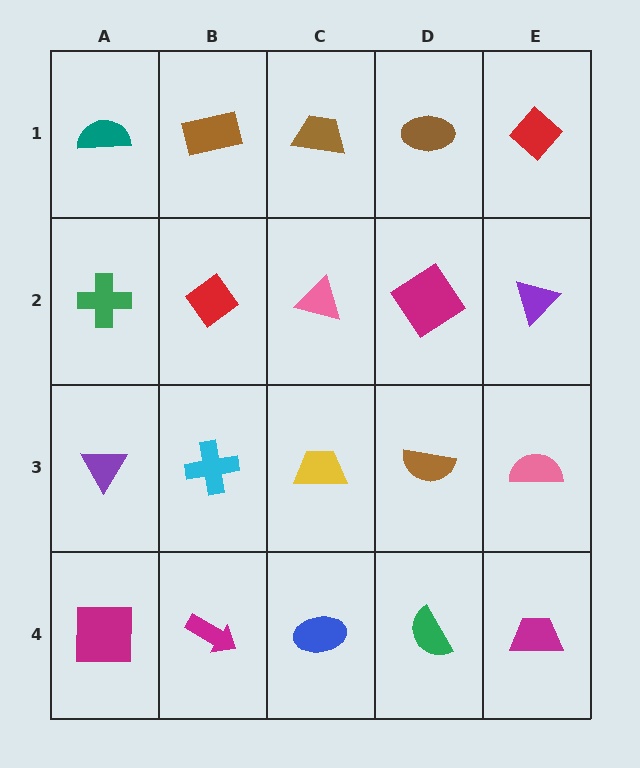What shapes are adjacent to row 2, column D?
A brown ellipse (row 1, column D), a brown semicircle (row 3, column D), a pink triangle (row 2, column C), a purple triangle (row 2, column E).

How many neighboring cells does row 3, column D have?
4.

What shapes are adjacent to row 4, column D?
A brown semicircle (row 3, column D), a blue ellipse (row 4, column C), a magenta trapezoid (row 4, column E).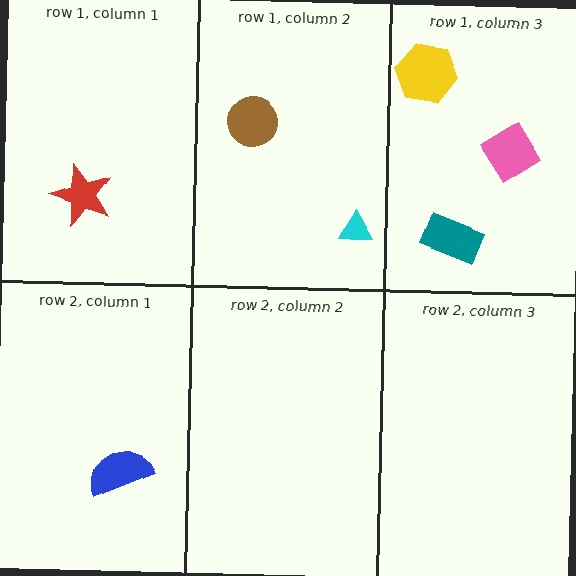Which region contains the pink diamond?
The row 1, column 3 region.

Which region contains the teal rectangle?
The row 1, column 3 region.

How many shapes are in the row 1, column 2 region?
2.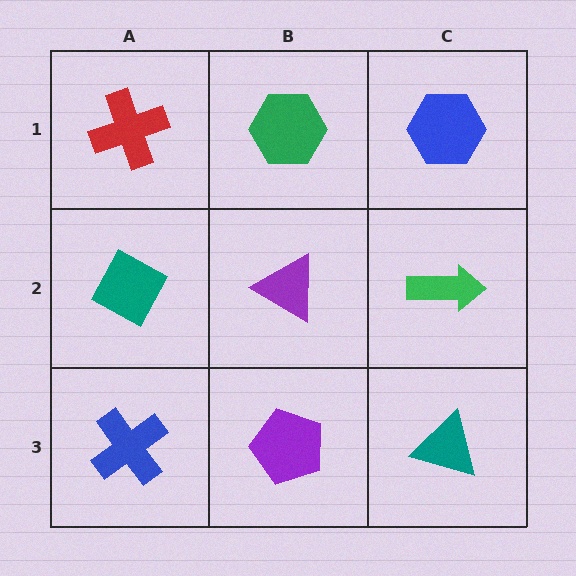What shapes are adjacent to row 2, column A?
A red cross (row 1, column A), a blue cross (row 3, column A), a purple triangle (row 2, column B).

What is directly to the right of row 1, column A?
A green hexagon.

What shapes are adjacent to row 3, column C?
A green arrow (row 2, column C), a purple pentagon (row 3, column B).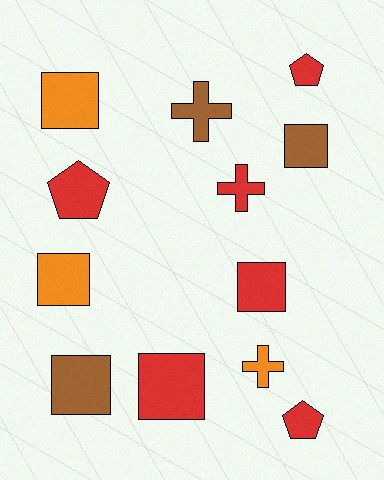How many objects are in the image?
There are 12 objects.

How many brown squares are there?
There are 2 brown squares.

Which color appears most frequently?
Red, with 6 objects.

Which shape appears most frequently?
Square, with 6 objects.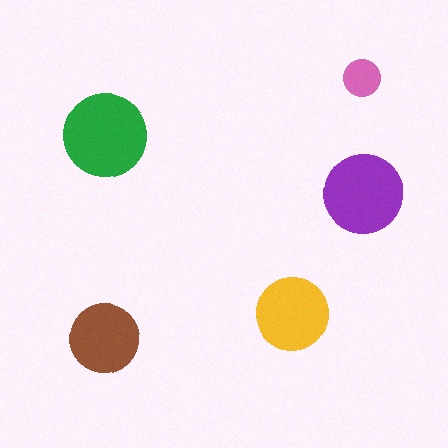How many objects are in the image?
There are 5 objects in the image.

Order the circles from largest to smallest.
the green one, the purple one, the yellow one, the brown one, the pink one.